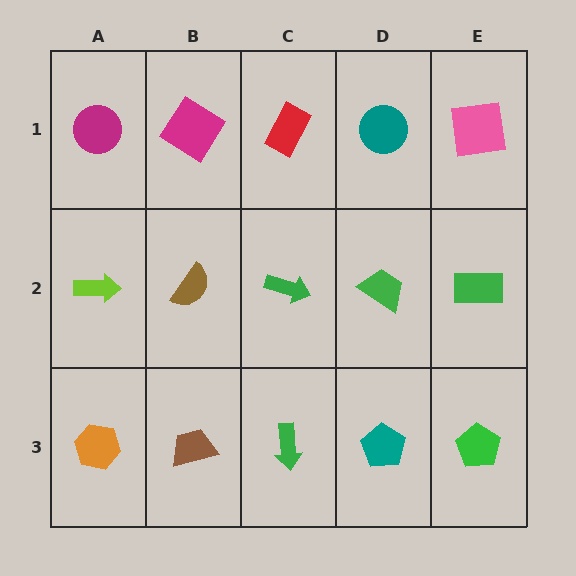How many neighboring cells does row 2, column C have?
4.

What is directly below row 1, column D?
A green trapezoid.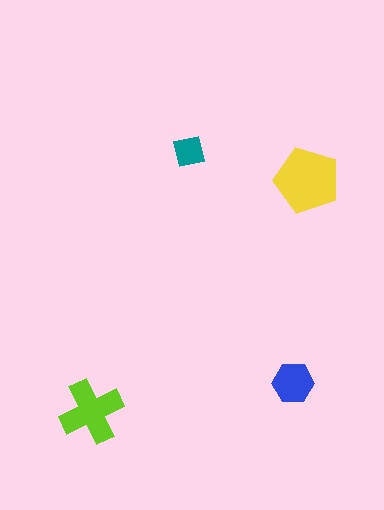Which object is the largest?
The yellow pentagon.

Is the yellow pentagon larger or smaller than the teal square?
Larger.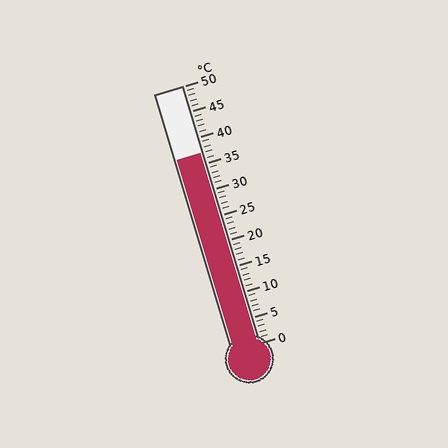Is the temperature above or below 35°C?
The temperature is above 35°C.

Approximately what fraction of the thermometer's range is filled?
The thermometer is filled to approximately 75% of its range.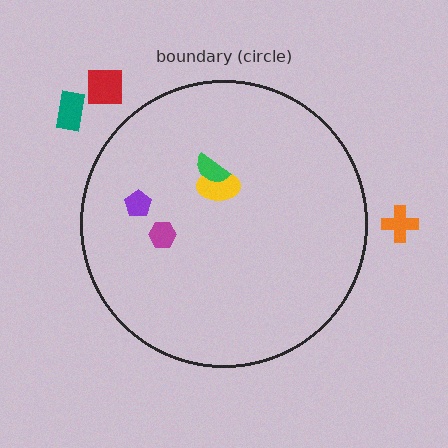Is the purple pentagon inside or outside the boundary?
Inside.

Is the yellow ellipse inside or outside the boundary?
Inside.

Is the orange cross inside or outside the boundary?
Outside.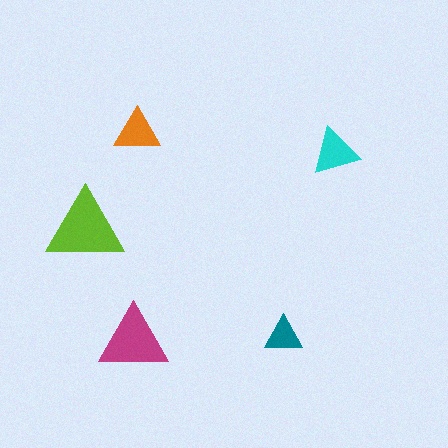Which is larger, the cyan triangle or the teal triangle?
The cyan one.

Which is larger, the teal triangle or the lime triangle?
The lime one.